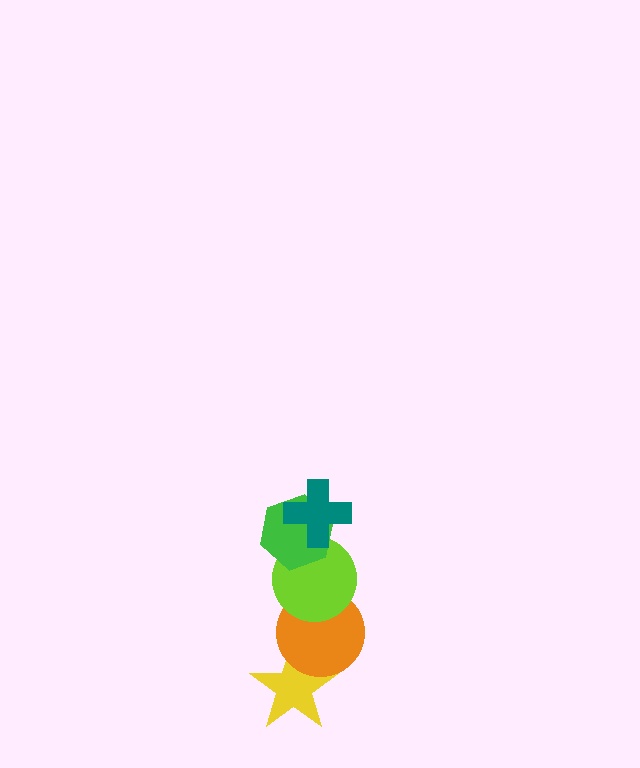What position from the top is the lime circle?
The lime circle is 3rd from the top.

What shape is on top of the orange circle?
The lime circle is on top of the orange circle.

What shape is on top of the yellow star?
The orange circle is on top of the yellow star.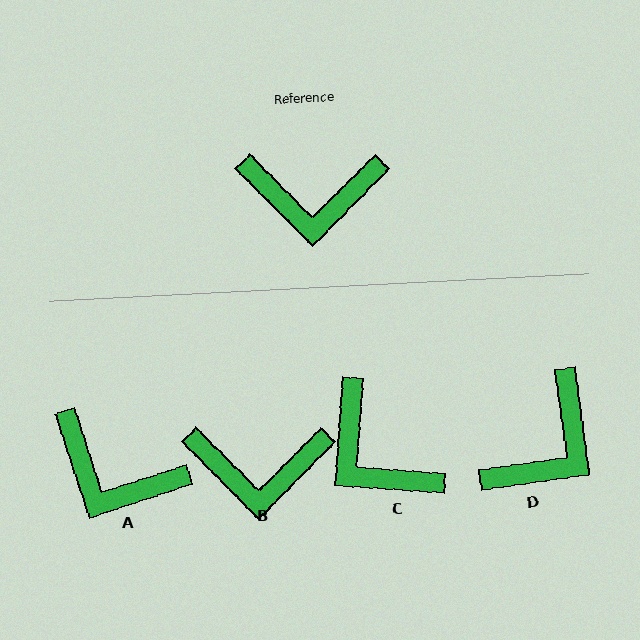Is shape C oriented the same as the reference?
No, it is off by about 49 degrees.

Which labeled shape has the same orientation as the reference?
B.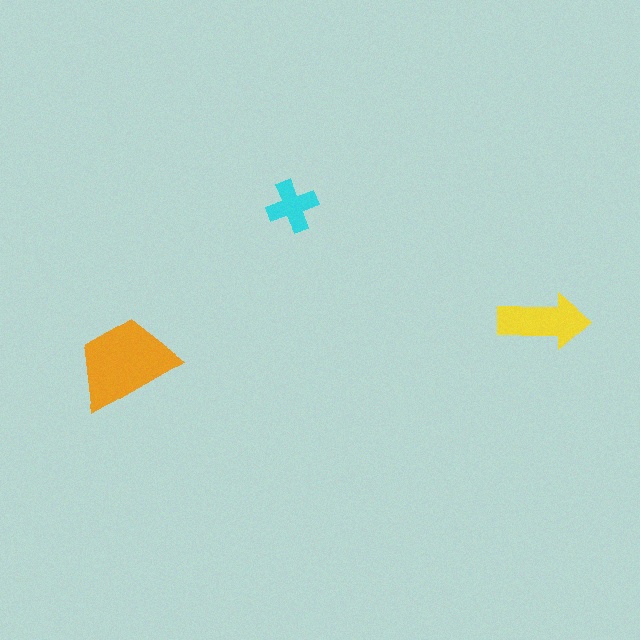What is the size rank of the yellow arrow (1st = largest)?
2nd.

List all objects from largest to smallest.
The orange trapezoid, the yellow arrow, the cyan cross.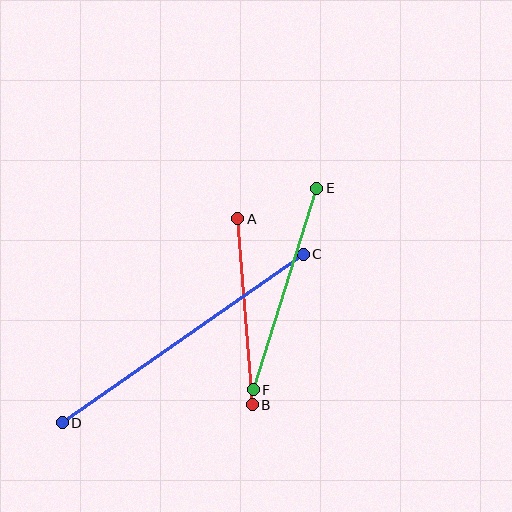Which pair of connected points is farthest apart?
Points C and D are farthest apart.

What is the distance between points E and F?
The distance is approximately 212 pixels.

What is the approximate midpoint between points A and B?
The midpoint is at approximately (245, 312) pixels.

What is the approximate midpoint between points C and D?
The midpoint is at approximately (183, 338) pixels.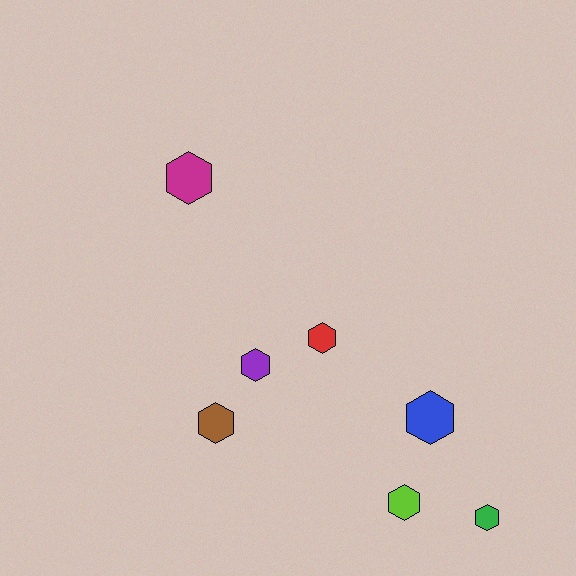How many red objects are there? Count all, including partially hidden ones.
There is 1 red object.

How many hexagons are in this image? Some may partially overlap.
There are 7 hexagons.